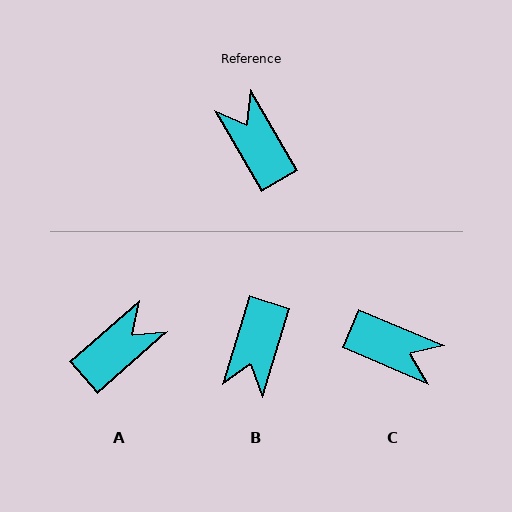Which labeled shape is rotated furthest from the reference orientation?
C, about 143 degrees away.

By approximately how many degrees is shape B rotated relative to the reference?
Approximately 133 degrees counter-clockwise.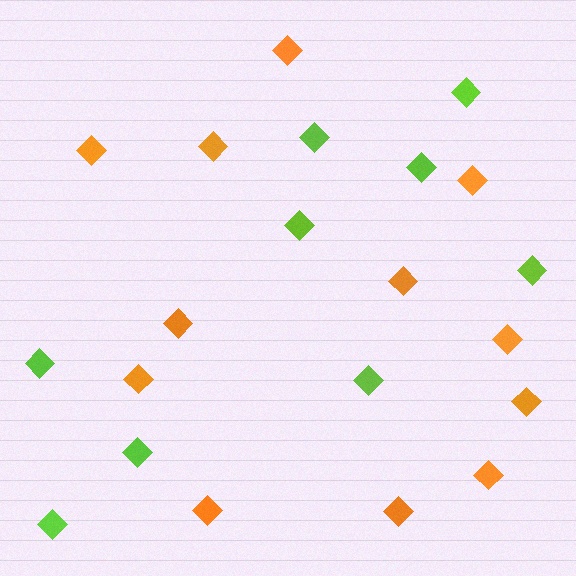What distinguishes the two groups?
There are 2 groups: one group of orange diamonds (12) and one group of lime diamonds (9).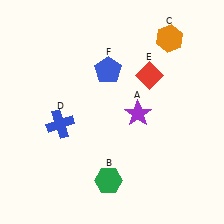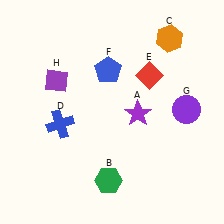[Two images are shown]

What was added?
A purple circle (G), a purple diamond (H) were added in Image 2.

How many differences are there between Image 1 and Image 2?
There are 2 differences between the two images.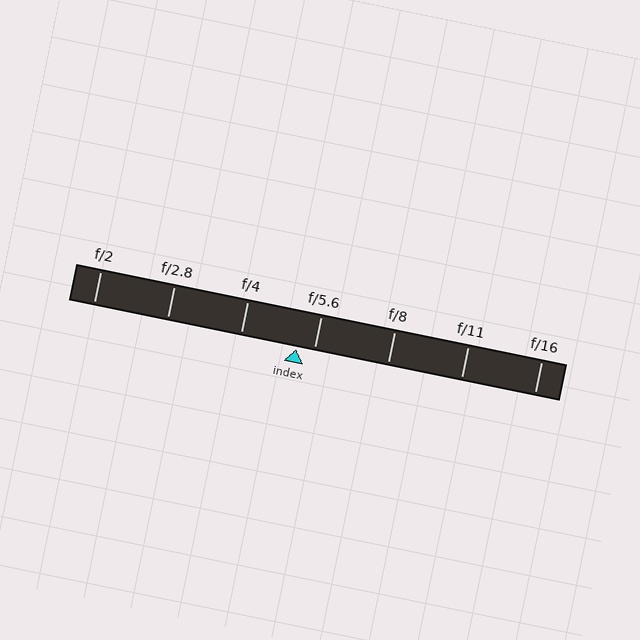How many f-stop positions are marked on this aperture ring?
There are 7 f-stop positions marked.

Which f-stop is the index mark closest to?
The index mark is closest to f/5.6.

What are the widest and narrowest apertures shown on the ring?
The widest aperture shown is f/2 and the narrowest is f/16.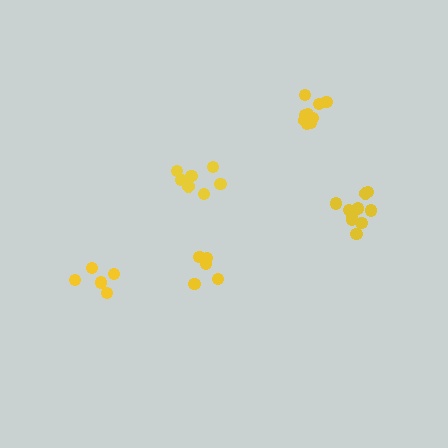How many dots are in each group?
Group 1: 5 dots, Group 2: 10 dots, Group 3: 7 dots, Group 4: 10 dots, Group 5: 5 dots (37 total).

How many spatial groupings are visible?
There are 5 spatial groupings.